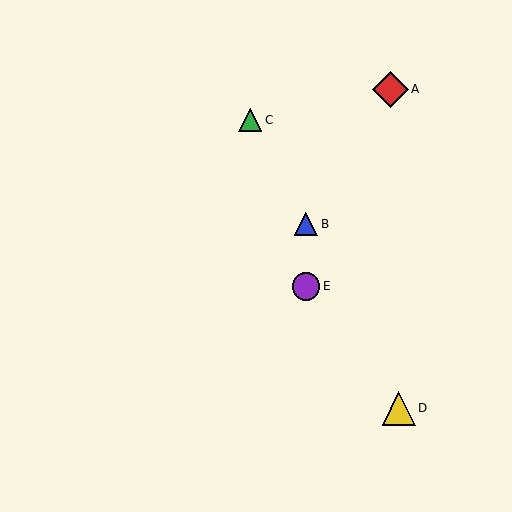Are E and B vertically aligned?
Yes, both are at x≈306.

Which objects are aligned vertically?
Objects B, E are aligned vertically.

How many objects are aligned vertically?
2 objects (B, E) are aligned vertically.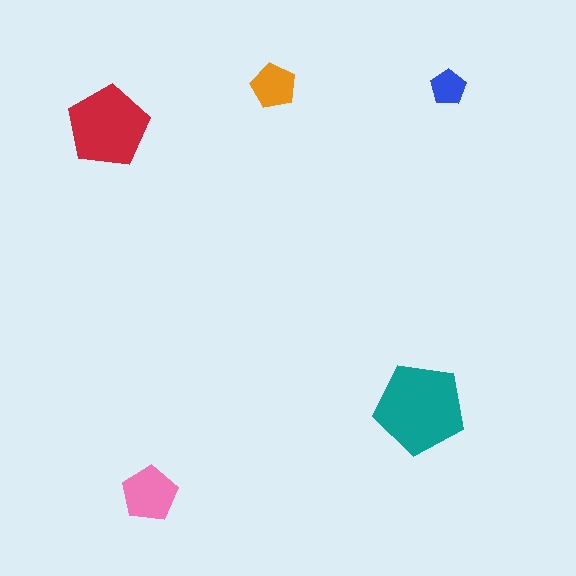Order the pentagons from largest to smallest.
the teal one, the red one, the pink one, the orange one, the blue one.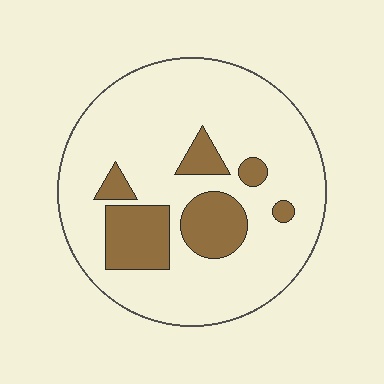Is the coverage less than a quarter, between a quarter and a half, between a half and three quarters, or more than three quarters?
Less than a quarter.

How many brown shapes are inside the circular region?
6.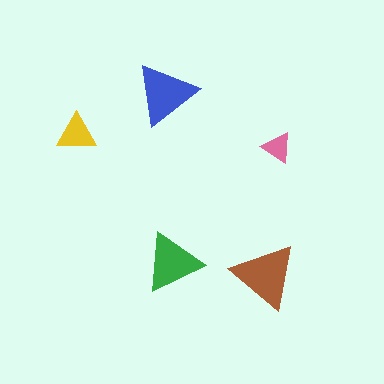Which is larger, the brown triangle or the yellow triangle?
The brown one.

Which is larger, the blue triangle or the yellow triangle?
The blue one.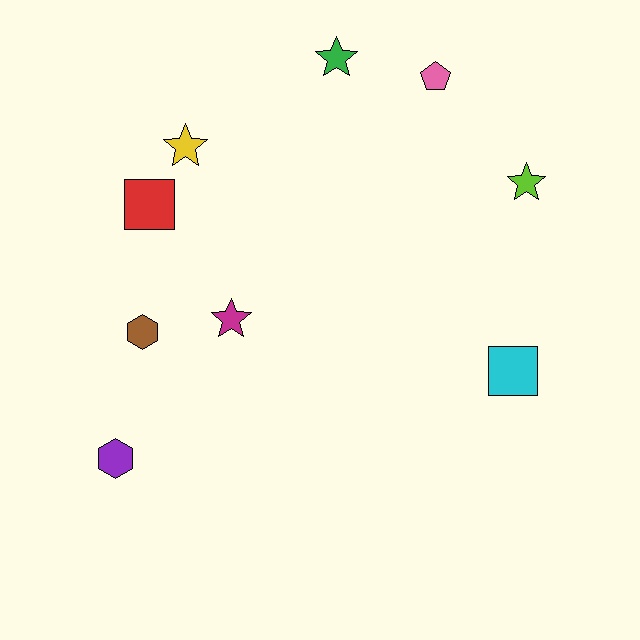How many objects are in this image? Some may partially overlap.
There are 9 objects.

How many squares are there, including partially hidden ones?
There are 2 squares.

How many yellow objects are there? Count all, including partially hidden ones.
There is 1 yellow object.